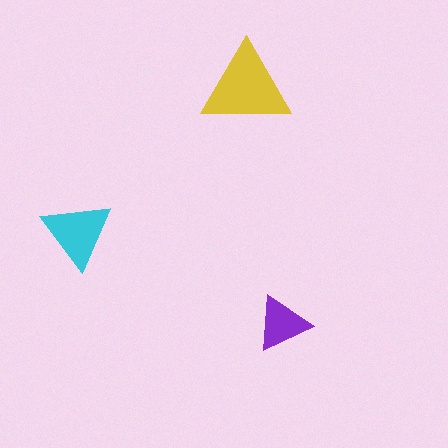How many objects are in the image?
There are 3 objects in the image.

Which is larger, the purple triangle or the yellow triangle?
The yellow one.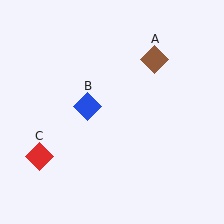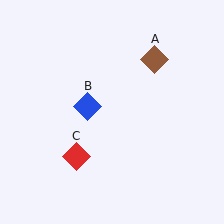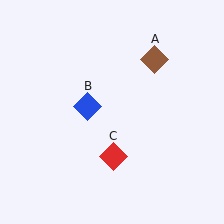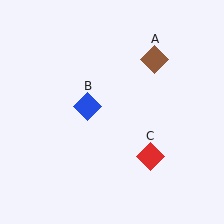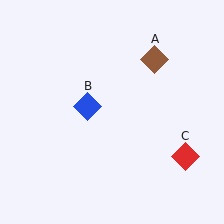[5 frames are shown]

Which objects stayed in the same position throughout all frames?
Brown diamond (object A) and blue diamond (object B) remained stationary.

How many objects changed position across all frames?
1 object changed position: red diamond (object C).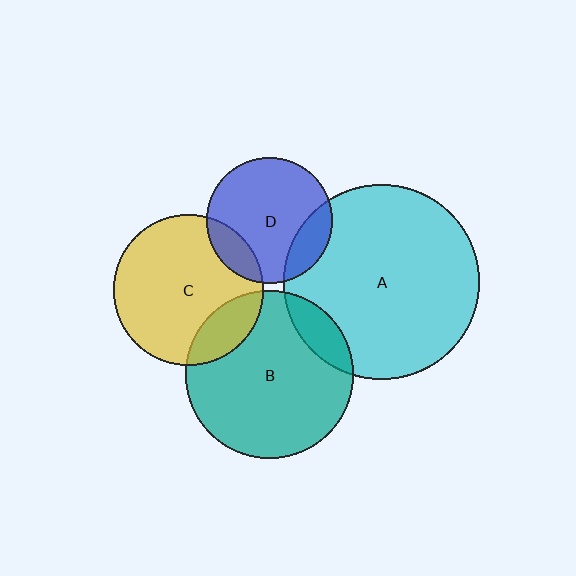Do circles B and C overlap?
Yes.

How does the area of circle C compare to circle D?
Approximately 1.4 times.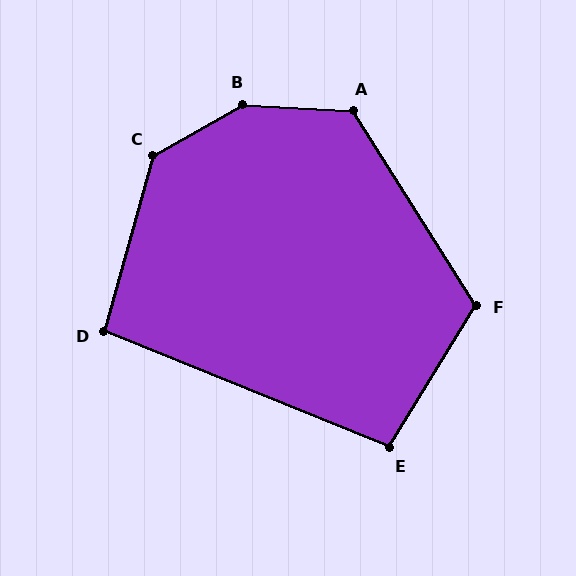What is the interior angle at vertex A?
Approximately 125 degrees (obtuse).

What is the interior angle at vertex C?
Approximately 135 degrees (obtuse).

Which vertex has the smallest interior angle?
D, at approximately 97 degrees.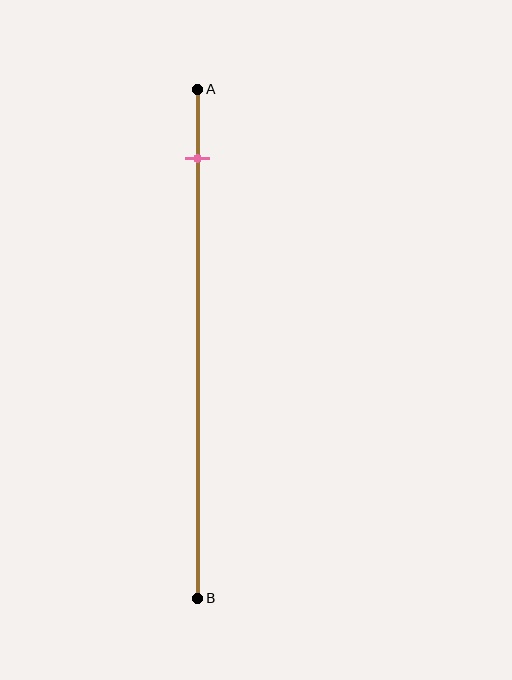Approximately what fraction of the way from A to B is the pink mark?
The pink mark is approximately 15% of the way from A to B.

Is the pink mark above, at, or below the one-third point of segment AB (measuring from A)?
The pink mark is above the one-third point of segment AB.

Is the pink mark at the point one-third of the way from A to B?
No, the mark is at about 15% from A, not at the 33% one-third point.